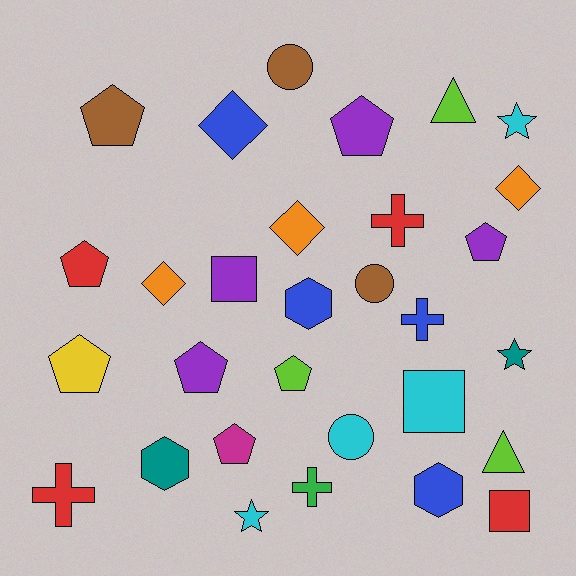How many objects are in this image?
There are 30 objects.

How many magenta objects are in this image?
There is 1 magenta object.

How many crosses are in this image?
There are 4 crosses.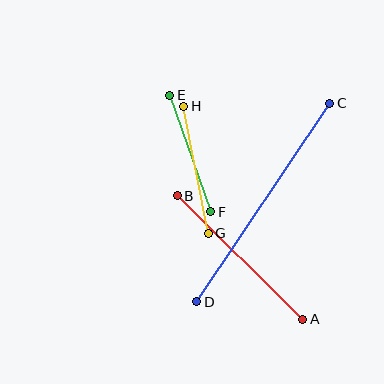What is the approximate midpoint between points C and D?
The midpoint is at approximately (263, 203) pixels.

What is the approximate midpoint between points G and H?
The midpoint is at approximately (196, 170) pixels.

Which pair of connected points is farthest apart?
Points C and D are farthest apart.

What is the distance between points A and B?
The distance is approximately 176 pixels.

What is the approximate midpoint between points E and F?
The midpoint is at approximately (190, 153) pixels.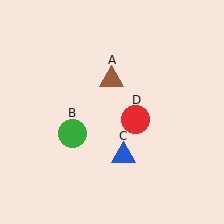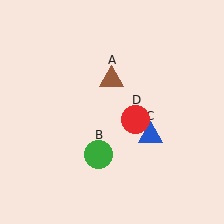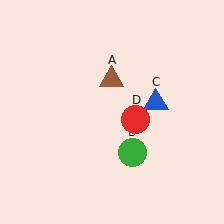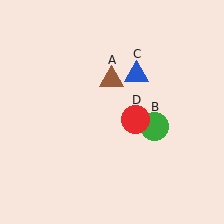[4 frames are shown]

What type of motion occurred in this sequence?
The green circle (object B), blue triangle (object C) rotated counterclockwise around the center of the scene.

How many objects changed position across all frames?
2 objects changed position: green circle (object B), blue triangle (object C).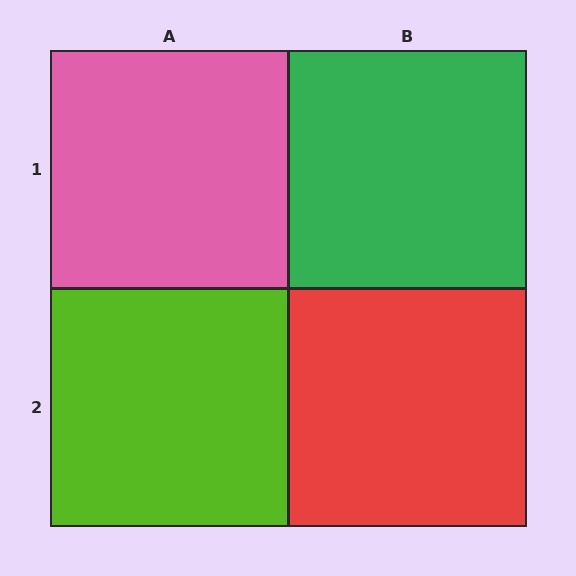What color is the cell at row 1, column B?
Green.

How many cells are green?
1 cell is green.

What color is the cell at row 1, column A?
Pink.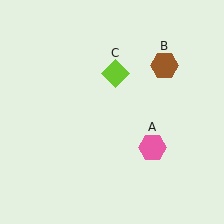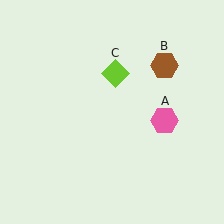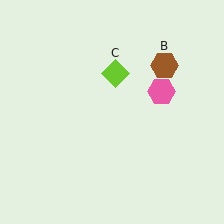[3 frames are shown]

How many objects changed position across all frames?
1 object changed position: pink hexagon (object A).